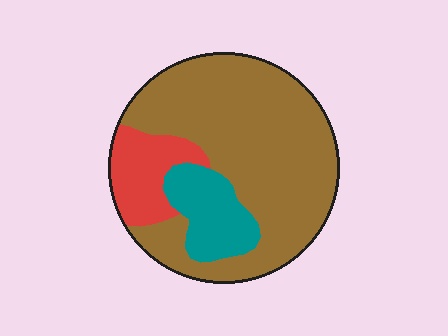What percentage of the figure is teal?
Teal covers around 15% of the figure.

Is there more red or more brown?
Brown.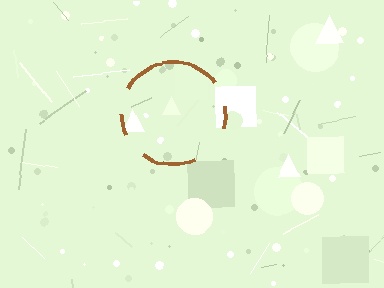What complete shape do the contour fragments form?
The contour fragments form a circle.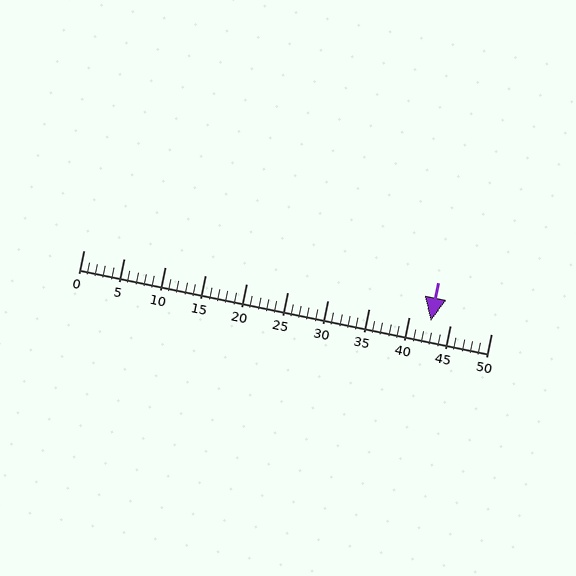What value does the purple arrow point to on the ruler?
The purple arrow points to approximately 43.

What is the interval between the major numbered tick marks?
The major tick marks are spaced 5 units apart.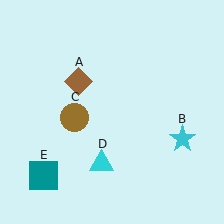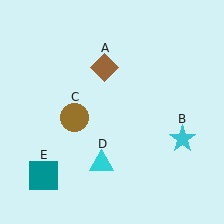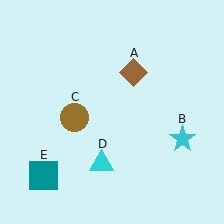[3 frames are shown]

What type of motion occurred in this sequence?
The brown diamond (object A) rotated clockwise around the center of the scene.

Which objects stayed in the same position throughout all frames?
Cyan star (object B) and brown circle (object C) and cyan triangle (object D) and teal square (object E) remained stationary.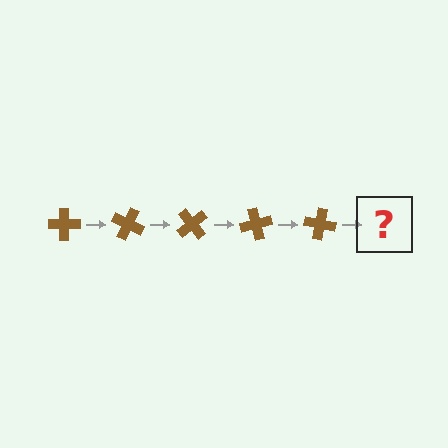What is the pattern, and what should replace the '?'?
The pattern is that the cross rotates 25 degrees each step. The '?' should be a brown cross rotated 125 degrees.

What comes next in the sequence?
The next element should be a brown cross rotated 125 degrees.